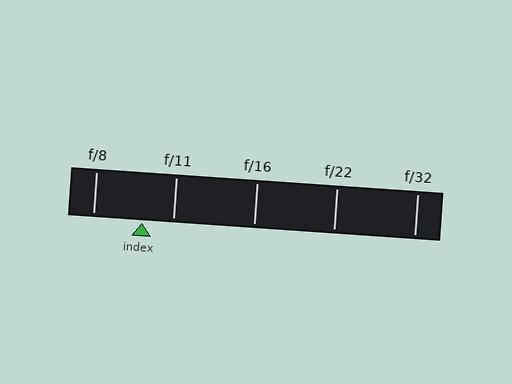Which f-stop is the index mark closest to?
The index mark is closest to f/11.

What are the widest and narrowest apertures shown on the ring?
The widest aperture shown is f/8 and the narrowest is f/32.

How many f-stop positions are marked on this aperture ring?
There are 5 f-stop positions marked.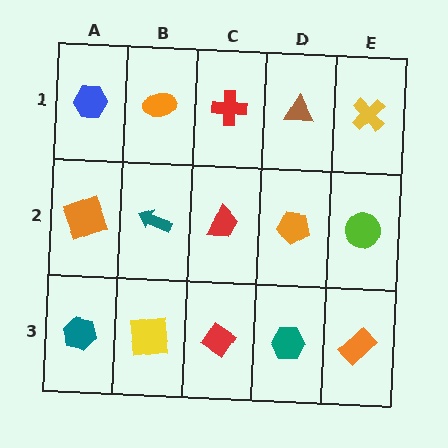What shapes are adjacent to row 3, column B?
A teal arrow (row 2, column B), a teal hexagon (row 3, column A), a red diamond (row 3, column C).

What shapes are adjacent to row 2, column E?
A yellow cross (row 1, column E), an orange rectangle (row 3, column E), an orange pentagon (row 2, column D).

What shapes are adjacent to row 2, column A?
A blue hexagon (row 1, column A), a teal hexagon (row 3, column A), a teal arrow (row 2, column B).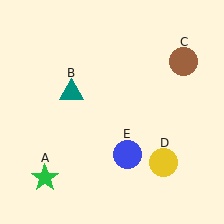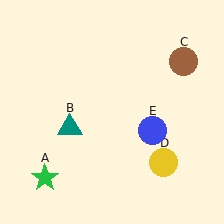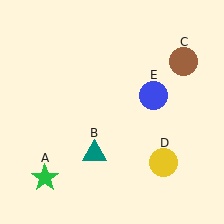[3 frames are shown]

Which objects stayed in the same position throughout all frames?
Green star (object A) and brown circle (object C) and yellow circle (object D) remained stationary.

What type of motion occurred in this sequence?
The teal triangle (object B), blue circle (object E) rotated counterclockwise around the center of the scene.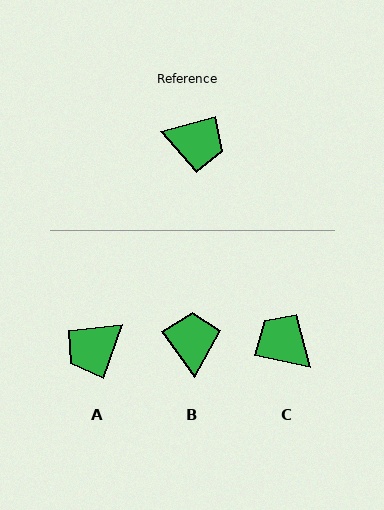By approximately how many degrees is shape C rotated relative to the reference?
Approximately 153 degrees counter-clockwise.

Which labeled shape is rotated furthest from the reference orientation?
C, about 153 degrees away.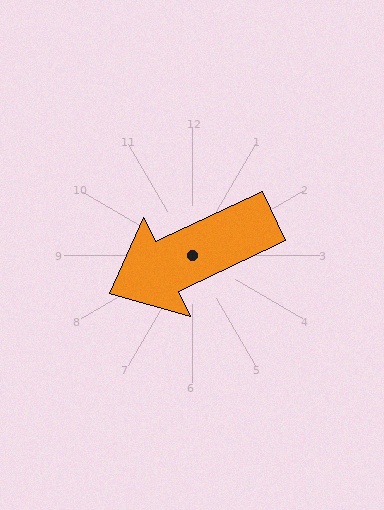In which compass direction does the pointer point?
Southwest.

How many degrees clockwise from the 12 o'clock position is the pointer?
Approximately 245 degrees.